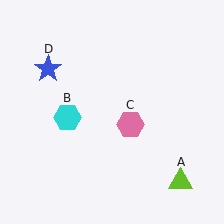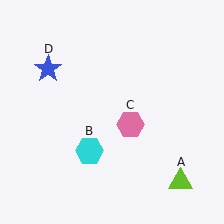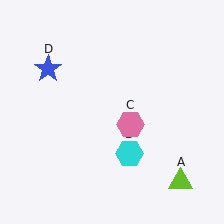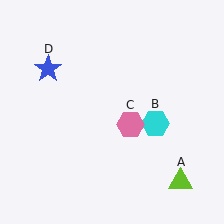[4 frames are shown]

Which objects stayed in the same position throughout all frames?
Lime triangle (object A) and pink hexagon (object C) and blue star (object D) remained stationary.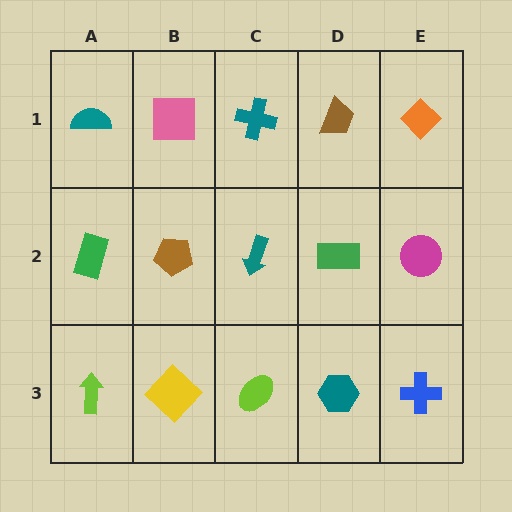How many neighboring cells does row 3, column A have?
2.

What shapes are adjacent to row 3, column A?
A green rectangle (row 2, column A), a yellow diamond (row 3, column B).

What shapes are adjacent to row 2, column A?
A teal semicircle (row 1, column A), a lime arrow (row 3, column A), a brown pentagon (row 2, column B).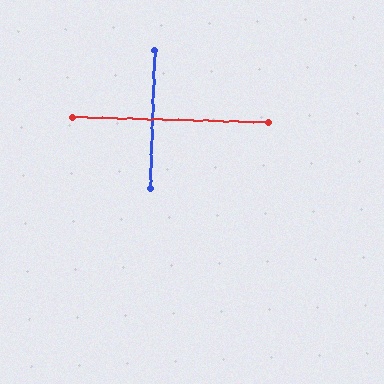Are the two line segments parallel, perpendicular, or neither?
Perpendicular — they meet at approximately 89°.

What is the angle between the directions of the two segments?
Approximately 89 degrees.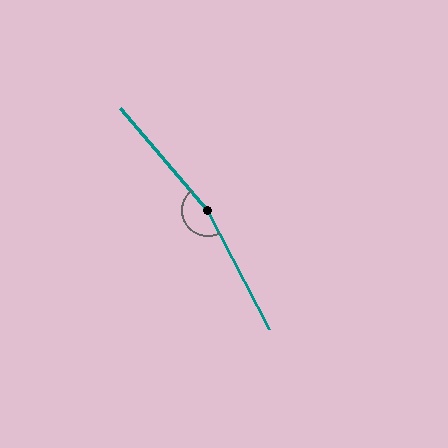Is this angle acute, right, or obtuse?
It is obtuse.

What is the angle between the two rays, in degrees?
Approximately 167 degrees.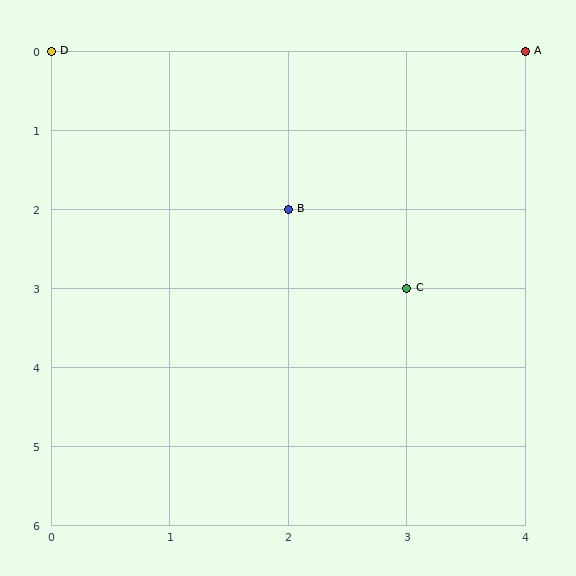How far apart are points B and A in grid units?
Points B and A are 2 columns and 2 rows apart (about 2.8 grid units diagonally).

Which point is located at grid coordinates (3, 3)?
Point C is at (3, 3).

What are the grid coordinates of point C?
Point C is at grid coordinates (3, 3).